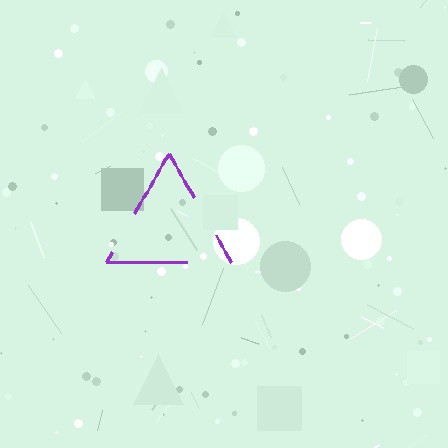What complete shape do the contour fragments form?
The contour fragments form a triangle.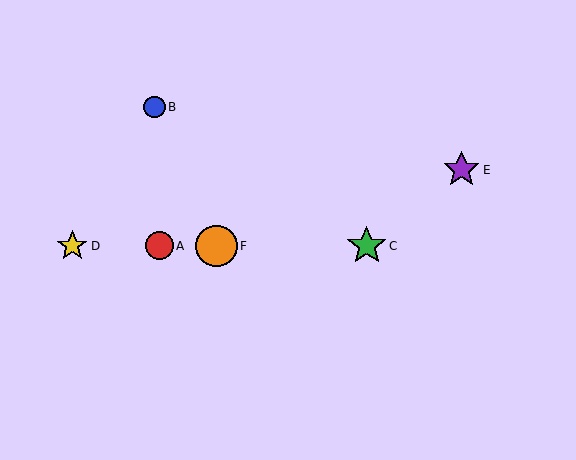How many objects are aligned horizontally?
4 objects (A, C, D, F) are aligned horizontally.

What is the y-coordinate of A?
Object A is at y≈246.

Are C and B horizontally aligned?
No, C is at y≈246 and B is at y≈107.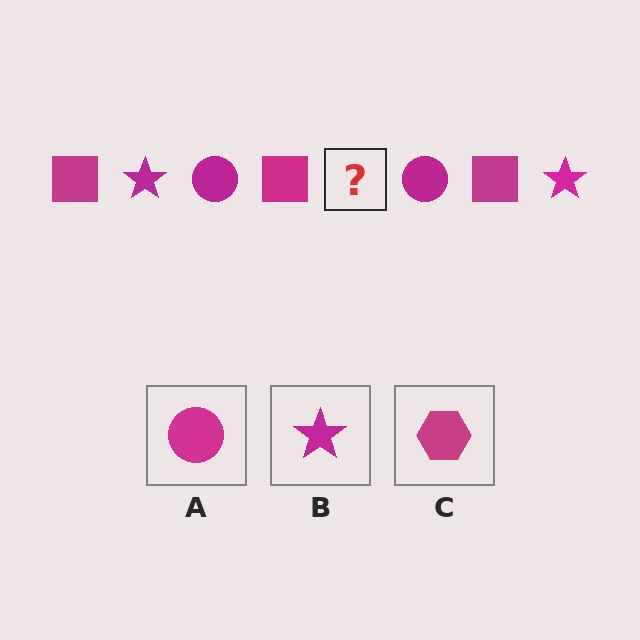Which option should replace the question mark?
Option B.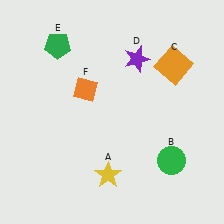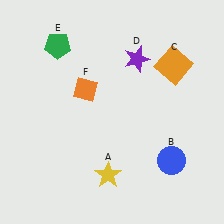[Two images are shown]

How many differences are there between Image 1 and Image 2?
There is 1 difference between the two images.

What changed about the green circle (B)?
In Image 1, B is green. In Image 2, it changed to blue.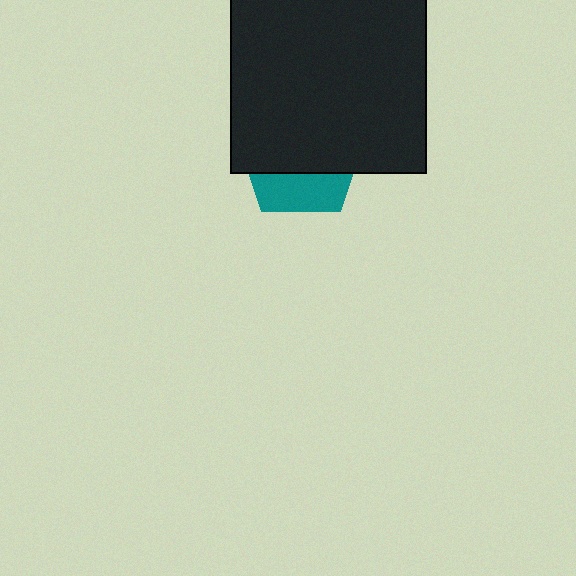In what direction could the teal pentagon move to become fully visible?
The teal pentagon could move down. That would shift it out from behind the black rectangle entirely.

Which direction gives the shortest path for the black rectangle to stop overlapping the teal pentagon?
Moving up gives the shortest separation.